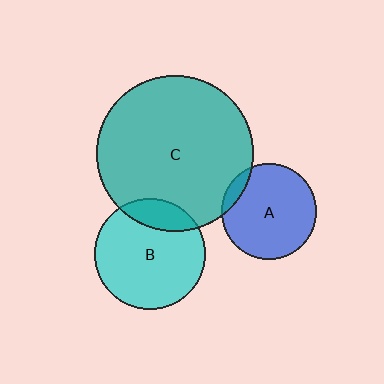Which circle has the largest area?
Circle C (teal).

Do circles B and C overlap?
Yes.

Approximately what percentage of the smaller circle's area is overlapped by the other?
Approximately 20%.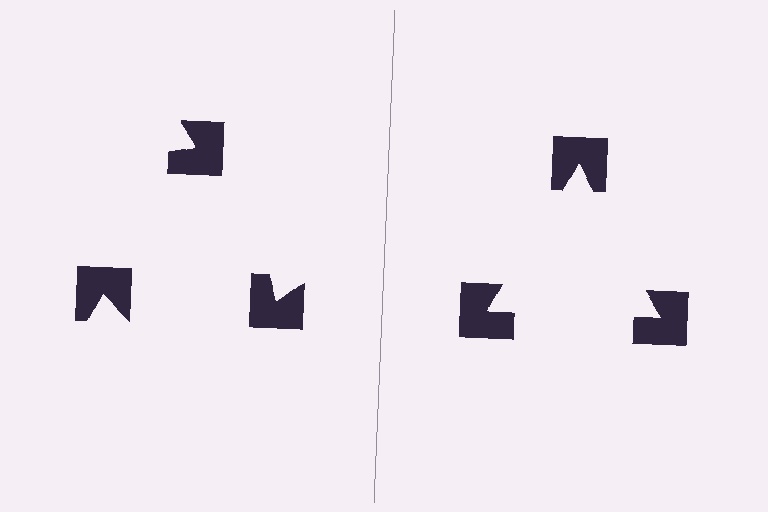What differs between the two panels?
The notched squares are positioned identically on both sides; only the wedge orientations differ. On the right they align to a triangle; on the left they are misaligned.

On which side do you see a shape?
An illusory triangle appears on the right side. On the left side the wedge cuts are rotated, so no coherent shape forms.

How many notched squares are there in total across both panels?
6 — 3 on each side.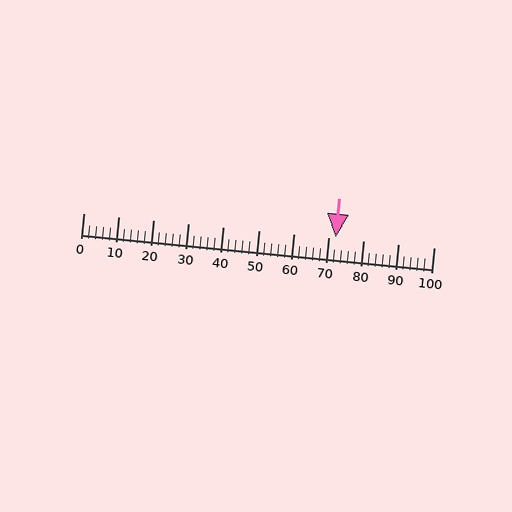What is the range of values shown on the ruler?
The ruler shows values from 0 to 100.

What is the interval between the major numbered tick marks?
The major tick marks are spaced 10 units apart.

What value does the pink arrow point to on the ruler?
The pink arrow points to approximately 72.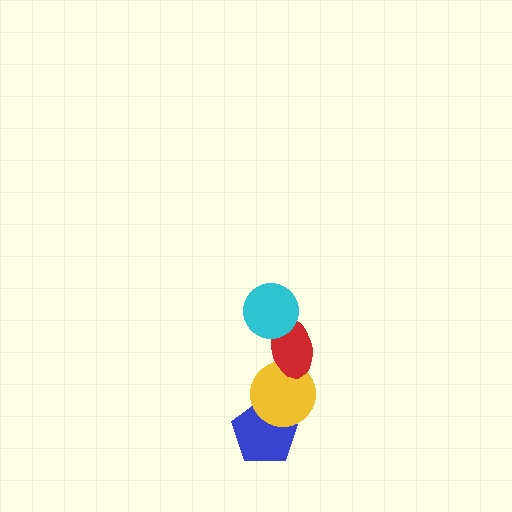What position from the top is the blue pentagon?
The blue pentagon is 4th from the top.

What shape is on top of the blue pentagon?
The yellow circle is on top of the blue pentagon.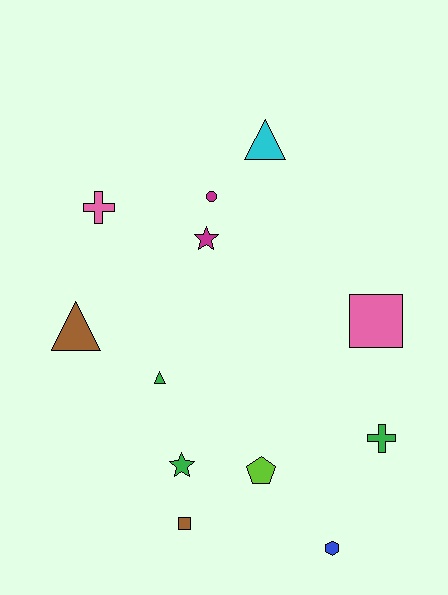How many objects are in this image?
There are 12 objects.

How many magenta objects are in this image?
There are 2 magenta objects.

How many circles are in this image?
There is 1 circle.